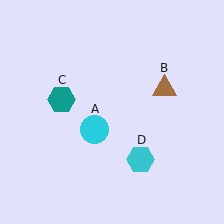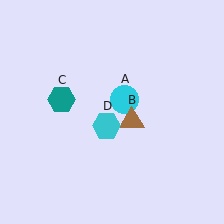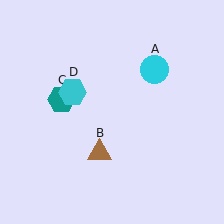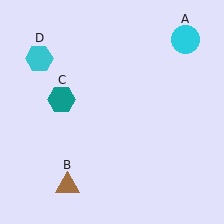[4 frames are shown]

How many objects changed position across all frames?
3 objects changed position: cyan circle (object A), brown triangle (object B), cyan hexagon (object D).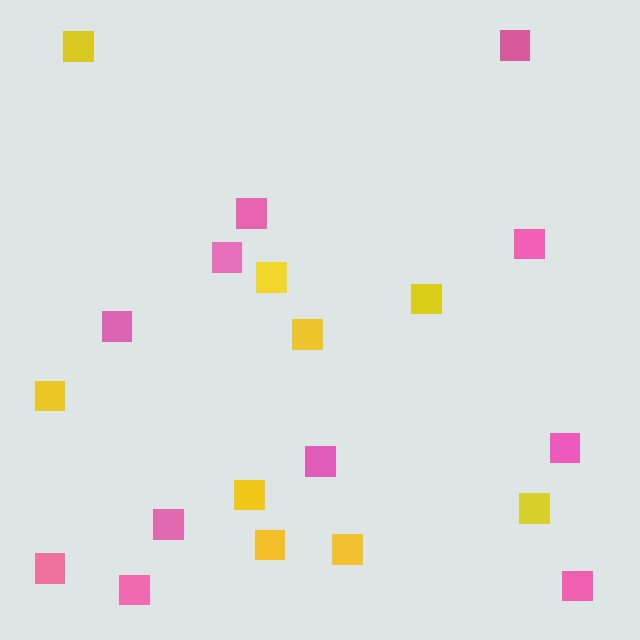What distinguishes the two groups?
There are 2 groups: one group of yellow squares (9) and one group of pink squares (11).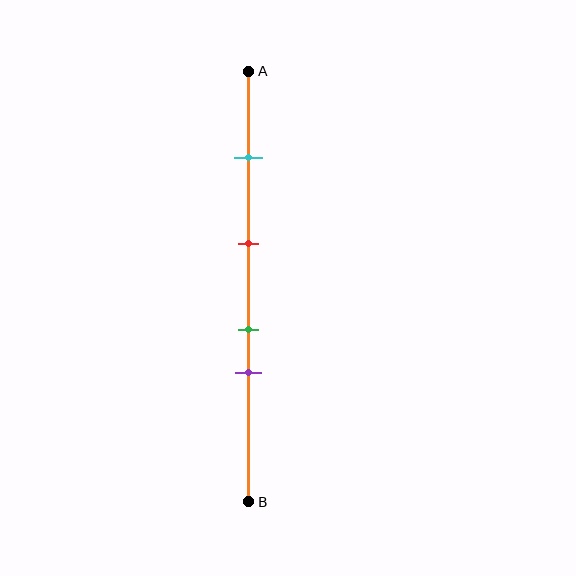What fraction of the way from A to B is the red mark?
The red mark is approximately 40% (0.4) of the way from A to B.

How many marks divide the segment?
There are 4 marks dividing the segment.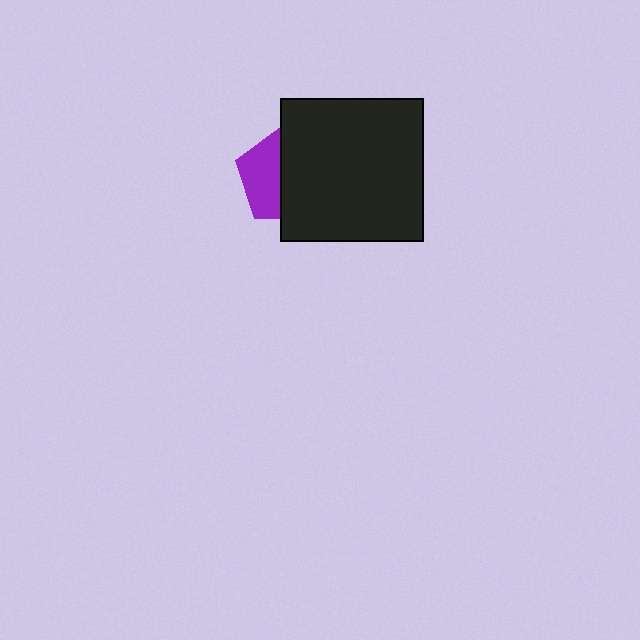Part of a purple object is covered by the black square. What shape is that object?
It is a pentagon.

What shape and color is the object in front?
The object in front is a black square.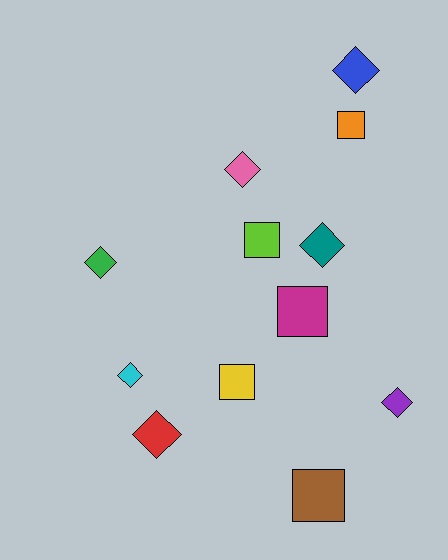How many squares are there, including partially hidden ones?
There are 5 squares.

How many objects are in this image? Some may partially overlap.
There are 12 objects.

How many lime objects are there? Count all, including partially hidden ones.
There is 1 lime object.